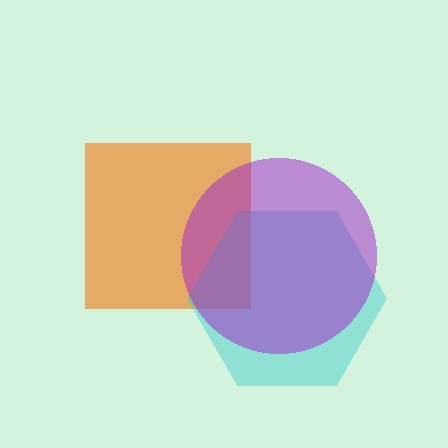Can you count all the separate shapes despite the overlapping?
Yes, there are 3 separate shapes.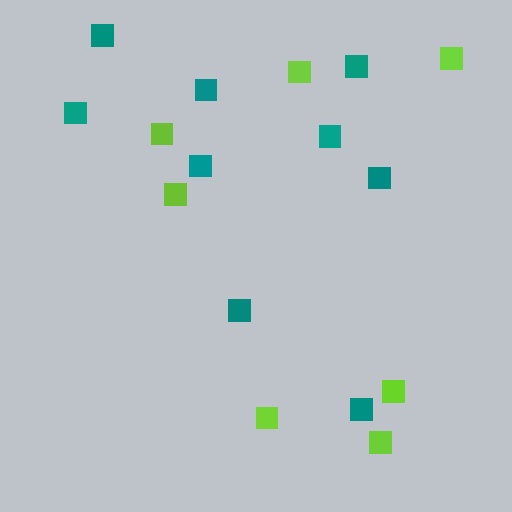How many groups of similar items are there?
There are 2 groups: one group of teal squares (9) and one group of lime squares (7).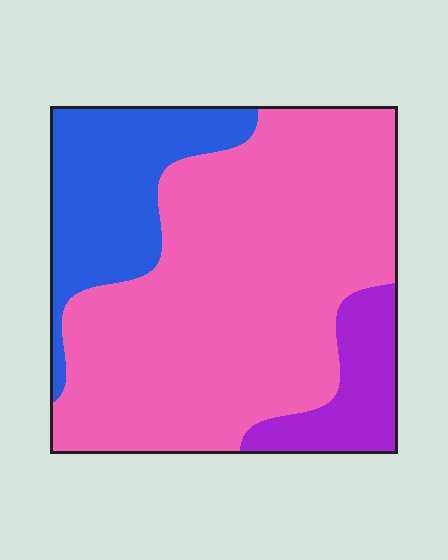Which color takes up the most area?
Pink, at roughly 65%.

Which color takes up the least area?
Purple, at roughly 10%.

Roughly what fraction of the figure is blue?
Blue takes up about one fifth (1/5) of the figure.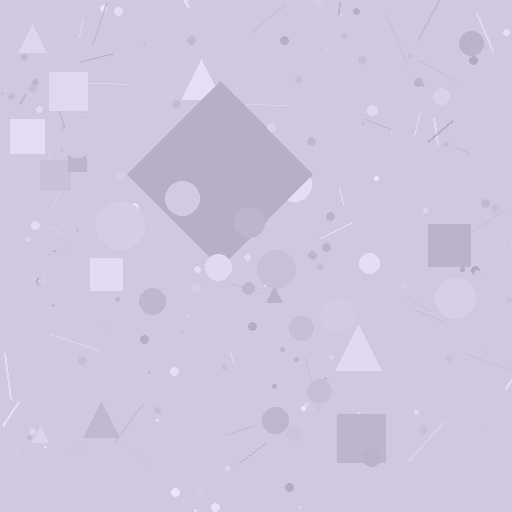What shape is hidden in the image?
A diamond is hidden in the image.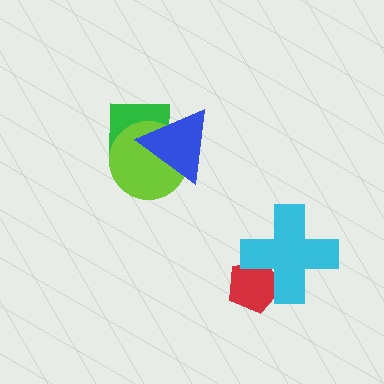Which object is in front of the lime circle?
The blue triangle is in front of the lime circle.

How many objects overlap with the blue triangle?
2 objects overlap with the blue triangle.